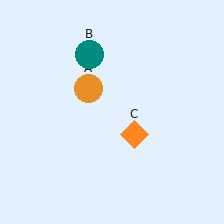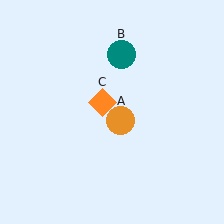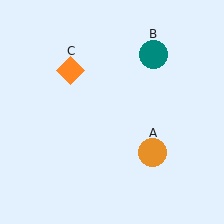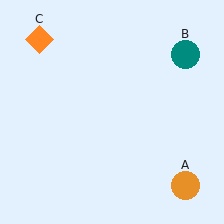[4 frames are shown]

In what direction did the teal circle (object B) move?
The teal circle (object B) moved right.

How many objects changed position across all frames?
3 objects changed position: orange circle (object A), teal circle (object B), orange diamond (object C).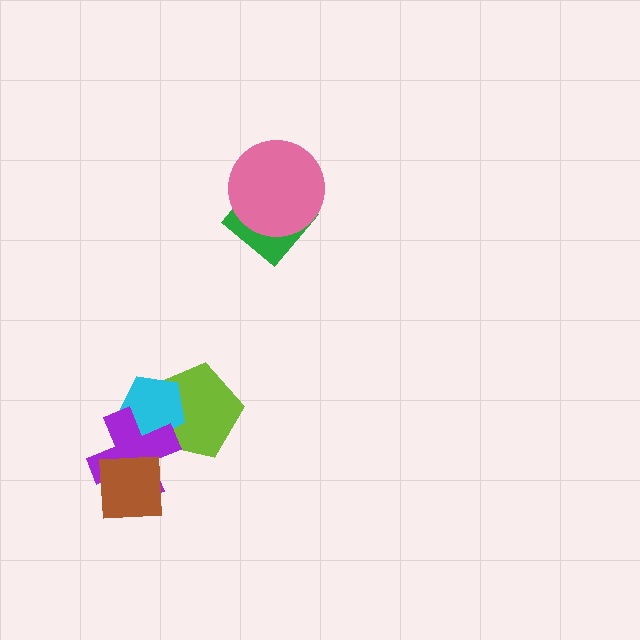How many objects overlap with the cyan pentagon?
2 objects overlap with the cyan pentagon.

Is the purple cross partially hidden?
Yes, it is partially covered by another shape.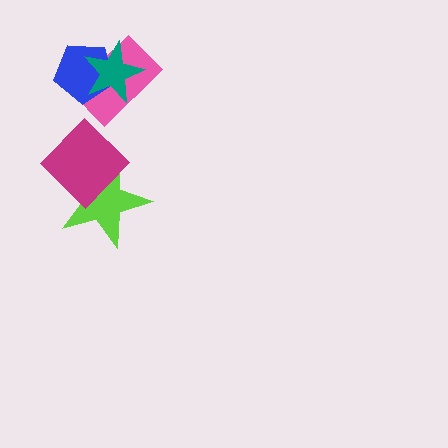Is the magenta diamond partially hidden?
No, no other shape covers it.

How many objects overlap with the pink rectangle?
2 objects overlap with the pink rectangle.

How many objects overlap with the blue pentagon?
2 objects overlap with the blue pentagon.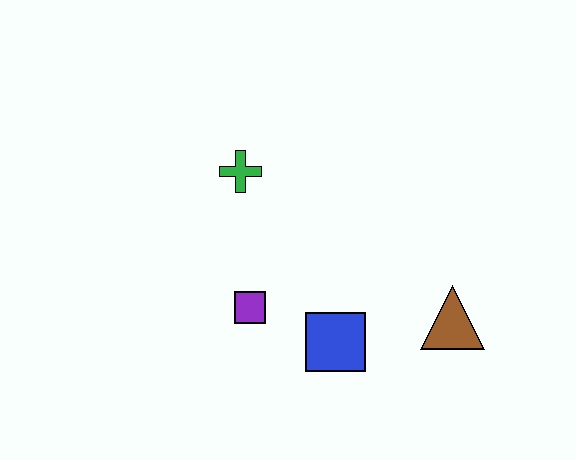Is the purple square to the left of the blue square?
Yes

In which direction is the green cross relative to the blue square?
The green cross is above the blue square.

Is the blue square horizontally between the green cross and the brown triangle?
Yes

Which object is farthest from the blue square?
The green cross is farthest from the blue square.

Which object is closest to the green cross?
The purple square is closest to the green cross.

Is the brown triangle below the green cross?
Yes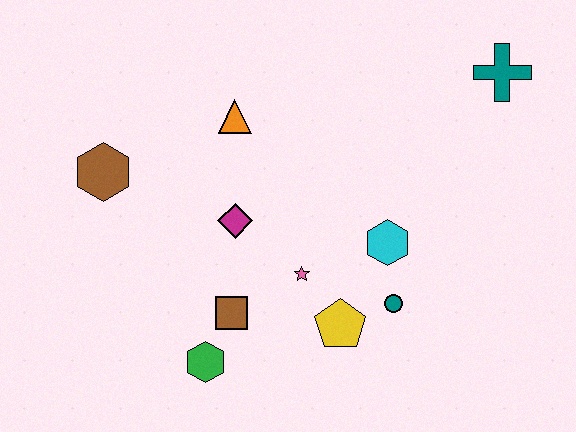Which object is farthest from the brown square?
The teal cross is farthest from the brown square.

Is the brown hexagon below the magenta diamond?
No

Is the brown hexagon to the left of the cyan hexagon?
Yes